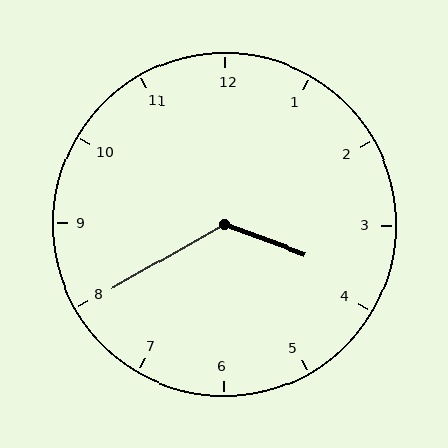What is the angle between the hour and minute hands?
Approximately 130 degrees.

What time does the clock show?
3:40.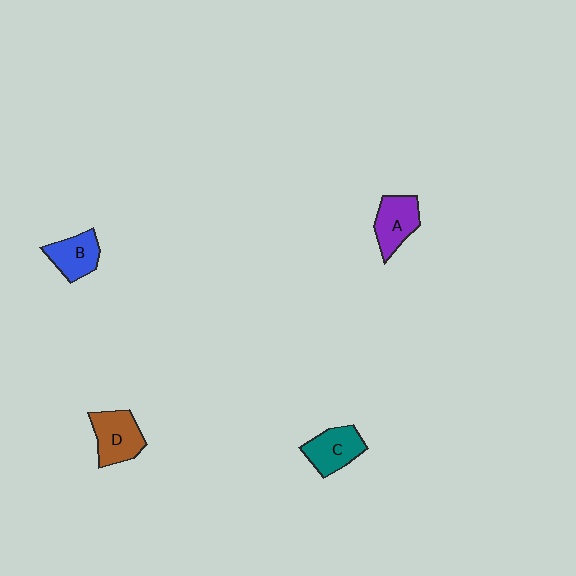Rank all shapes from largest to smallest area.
From largest to smallest: D (brown), C (teal), A (purple), B (blue).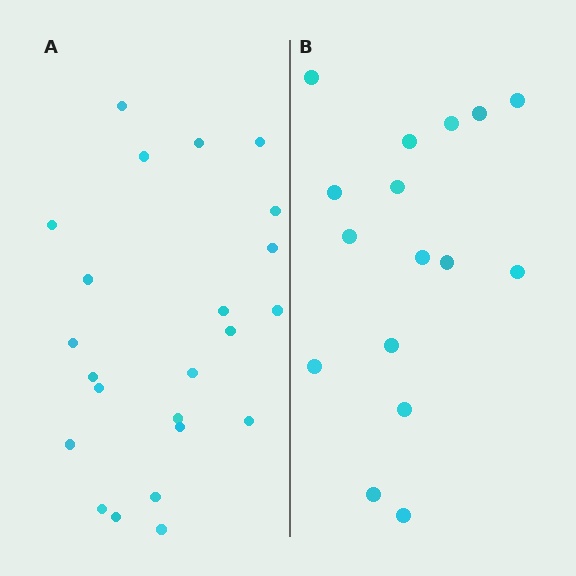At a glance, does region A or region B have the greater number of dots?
Region A (the left region) has more dots.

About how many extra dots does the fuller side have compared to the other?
Region A has roughly 8 or so more dots than region B.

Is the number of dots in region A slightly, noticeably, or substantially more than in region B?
Region A has noticeably more, but not dramatically so. The ratio is roughly 1.4 to 1.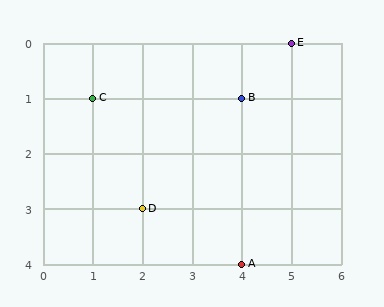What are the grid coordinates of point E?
Point E is at grid coordinates (5, 0).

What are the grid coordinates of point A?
Point A is at grid coordinates (4, 4).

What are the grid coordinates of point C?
Point C is at grid coordinates (1, 1).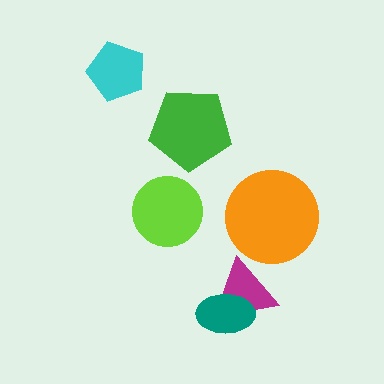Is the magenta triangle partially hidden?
Yes, it is partially covered by another shape.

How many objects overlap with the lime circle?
0 objects overlap with the lime circle.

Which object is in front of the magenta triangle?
The teal ellipse is in front of the magenta triangle.